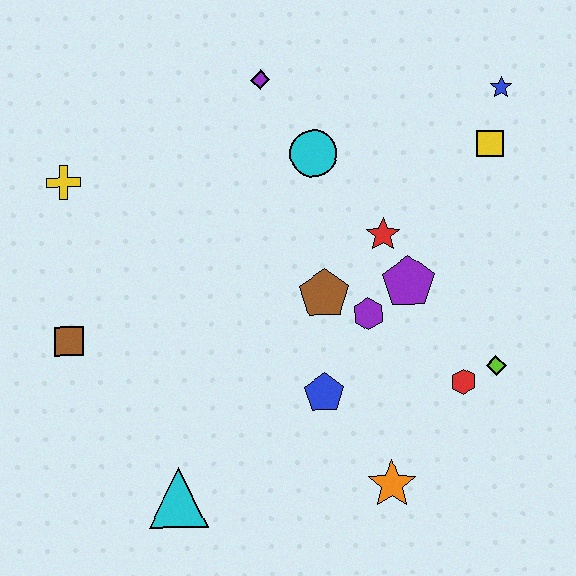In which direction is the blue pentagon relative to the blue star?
The blue pentagon is below the blue star.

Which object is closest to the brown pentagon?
The purple hexagon is closest to the brown pentagon.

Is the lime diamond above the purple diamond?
No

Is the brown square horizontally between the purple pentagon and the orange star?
No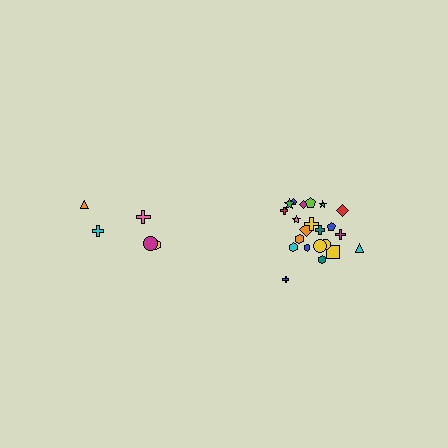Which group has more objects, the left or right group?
The right group.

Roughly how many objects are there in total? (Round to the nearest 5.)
Roughly 25 objects in total.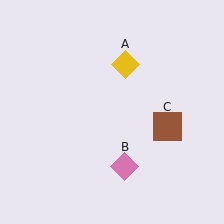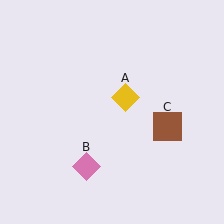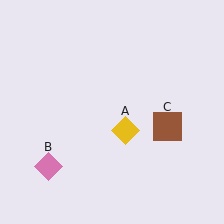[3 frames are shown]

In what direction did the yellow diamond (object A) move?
The yellow diamond (object A) moved down.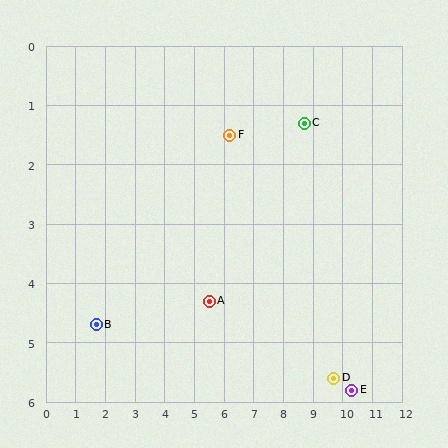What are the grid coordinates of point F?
Point F is at approximately (6.2, 1.5).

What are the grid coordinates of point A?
Point A is at approximately (5.5, 4.3).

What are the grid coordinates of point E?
Point E is at approximately (10.3, 5.8).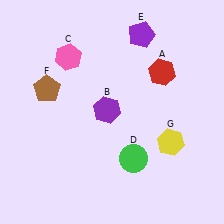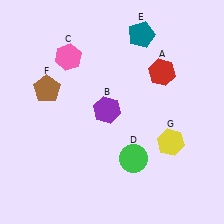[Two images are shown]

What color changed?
The pentagon (E) changed from purple in Image 1 to teal in Image 2.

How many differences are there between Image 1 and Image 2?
There is 1 difference between the two images.